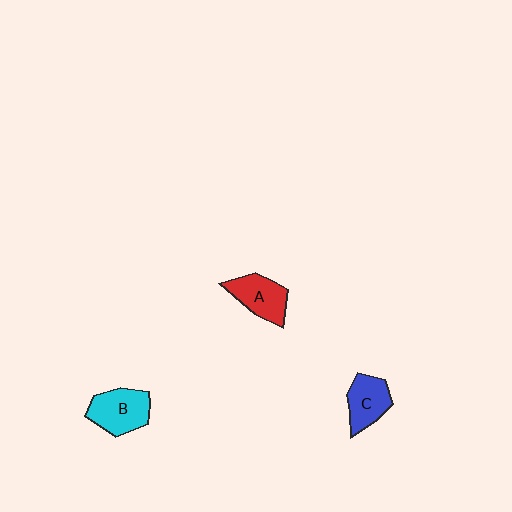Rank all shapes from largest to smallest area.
From largest to smallest: B (cyan), A (red), C (blue).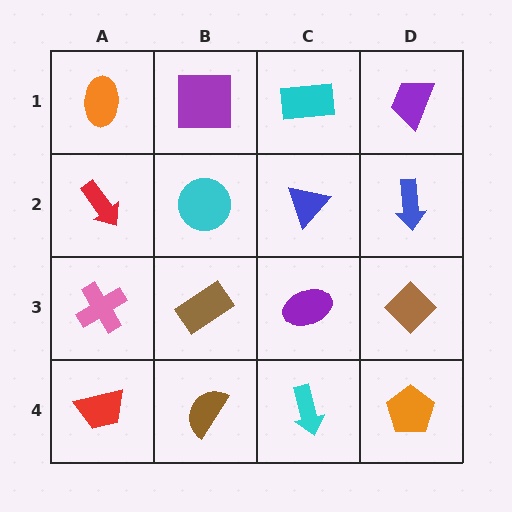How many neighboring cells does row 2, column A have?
3.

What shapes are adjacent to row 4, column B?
A brown rectangle (row 3, column B), a red trapezoid (row 4, column A), a cyan arrow (row 4, column C).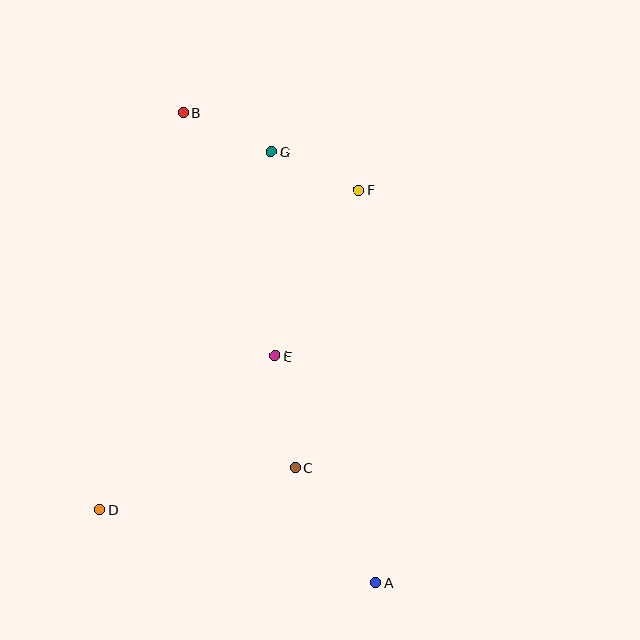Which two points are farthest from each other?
Points A and B are farthest from each other.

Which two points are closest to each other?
Points F and G are closest to each other.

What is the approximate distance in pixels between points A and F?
The distance between A and F is approximately 393 pixels.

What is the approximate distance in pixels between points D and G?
The distance between D and G is approximately 397 pixels.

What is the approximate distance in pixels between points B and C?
The distance between B and C is approximately 372 pixels.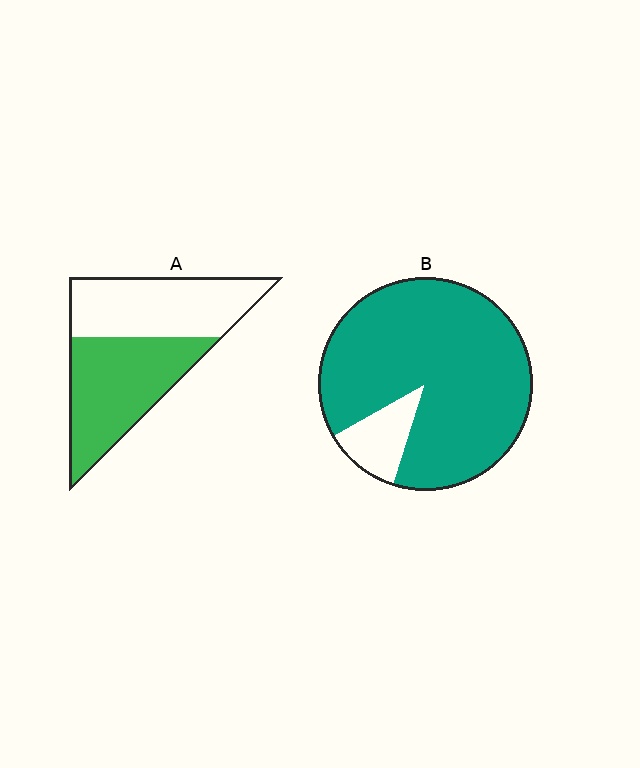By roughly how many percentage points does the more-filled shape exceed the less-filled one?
By roughly 35 percentage points (B over A).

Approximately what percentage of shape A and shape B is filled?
A is approximately 50% and B is approximately 90%.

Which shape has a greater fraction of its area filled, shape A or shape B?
Shape B.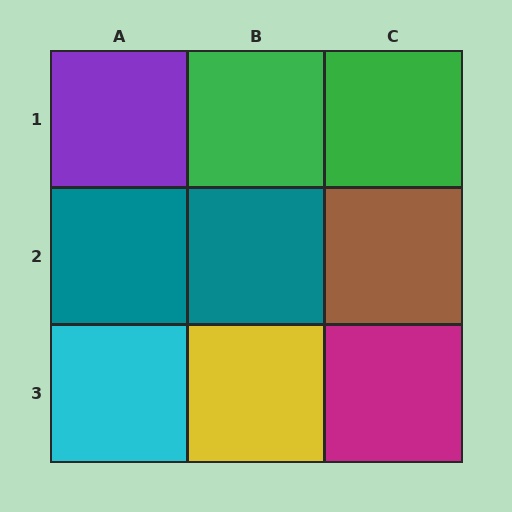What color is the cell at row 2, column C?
Brown.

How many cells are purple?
1 cell is purple.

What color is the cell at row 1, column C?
Green.